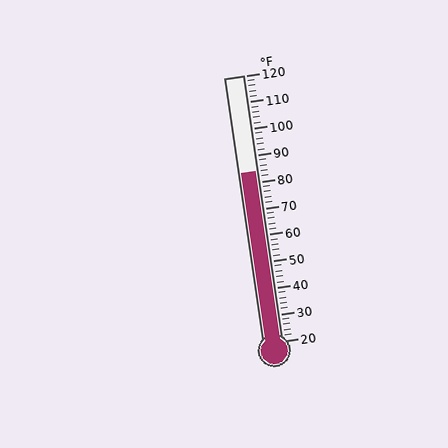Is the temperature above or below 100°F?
The temperature is below 100°F.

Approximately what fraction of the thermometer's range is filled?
The thermometer is filled to approximately 65% of its range.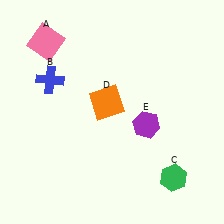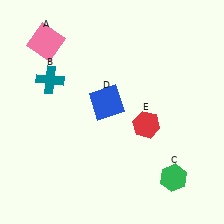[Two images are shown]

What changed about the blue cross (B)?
In Image 1, B is blue. In Image 2, it changed to teal.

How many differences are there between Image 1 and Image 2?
There are 3 differences between the two images.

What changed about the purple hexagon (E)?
In Image 1, E is purple. In Image 2, it changed to red.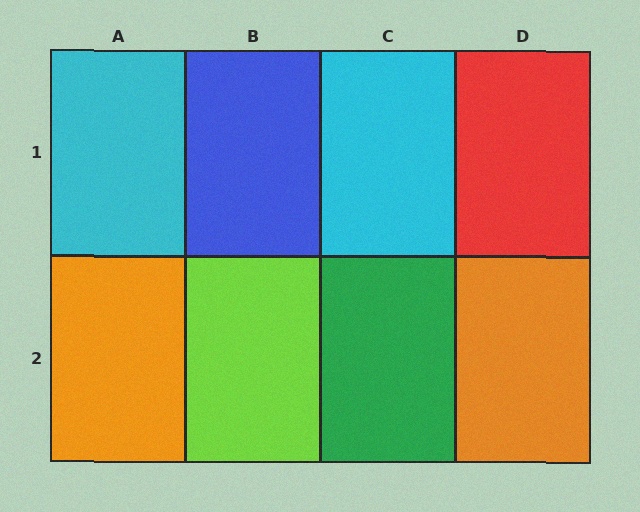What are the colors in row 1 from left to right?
Cyan, blue, cyan, red.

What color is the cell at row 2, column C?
Green.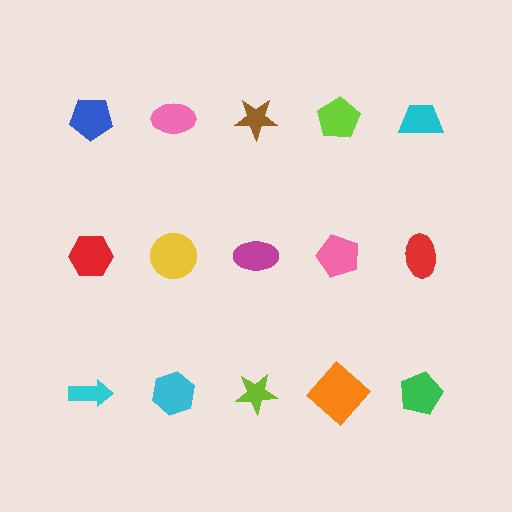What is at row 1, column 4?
A lime pentagon.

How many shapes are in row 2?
5 shapes.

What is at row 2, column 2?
A yellow circle.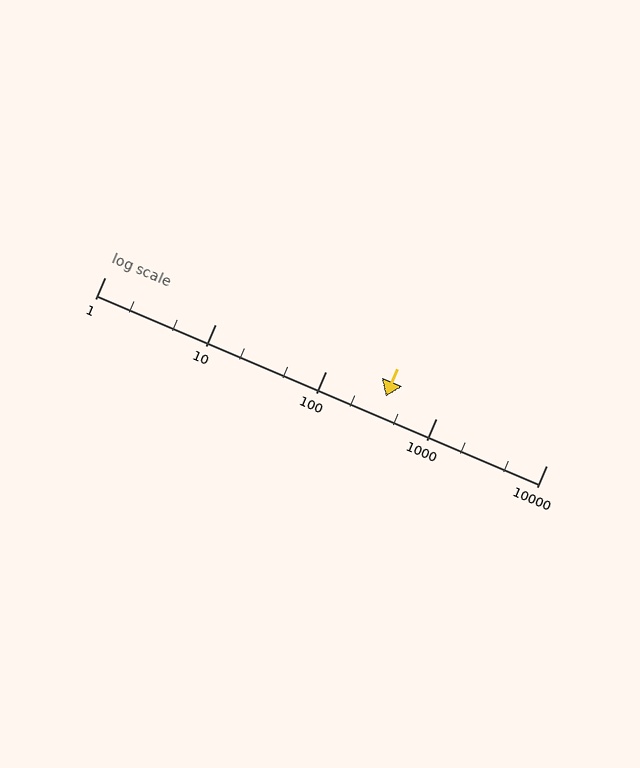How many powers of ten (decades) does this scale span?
The scale spans 4 decades, from 1 to 10000.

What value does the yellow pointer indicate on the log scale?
The pointer indicates approximately 350.